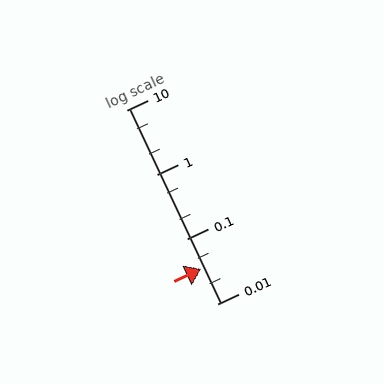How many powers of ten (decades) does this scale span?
The scale spans 3 decades, from 0.01 to 10.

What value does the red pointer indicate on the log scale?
The pointer indicates approximately 0.035.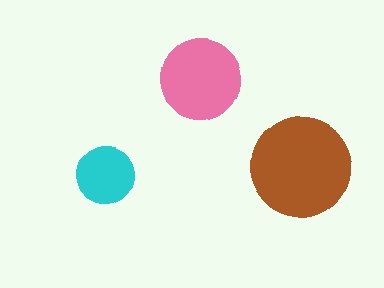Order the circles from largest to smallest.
the brown one, the pink one, the cyan one.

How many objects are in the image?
There are 3 objects in the image.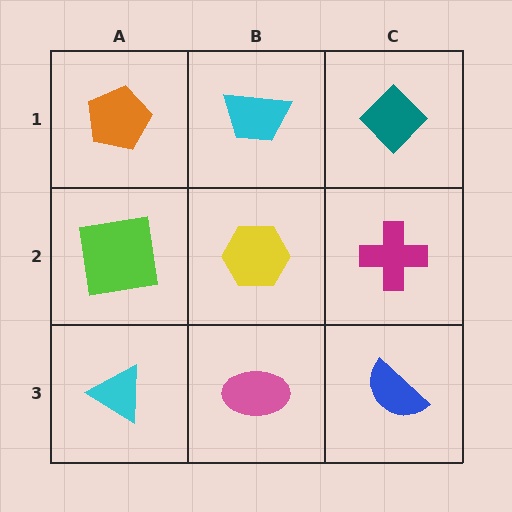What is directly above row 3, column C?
A magenta cross.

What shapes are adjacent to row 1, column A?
A lime square (row 2, column A), a cyan trapezoid (row 1, column B).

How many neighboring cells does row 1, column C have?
2.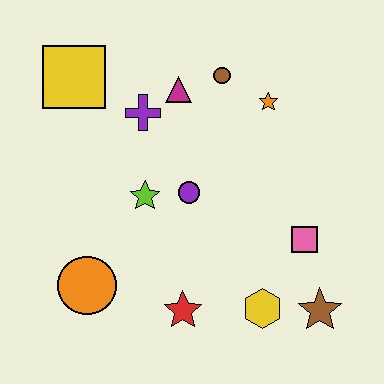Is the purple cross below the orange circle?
No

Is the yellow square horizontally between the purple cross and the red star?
No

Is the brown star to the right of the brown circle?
Yes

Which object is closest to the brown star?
The yellow hexagon is closest to the brown star.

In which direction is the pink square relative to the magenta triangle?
The pink square is below the magenta triangle.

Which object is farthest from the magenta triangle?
The brown star is farthest from the magenta triangle.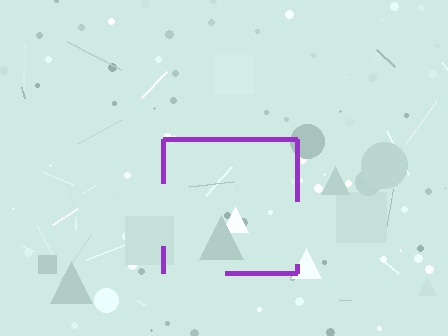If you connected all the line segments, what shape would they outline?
They would outline a square.